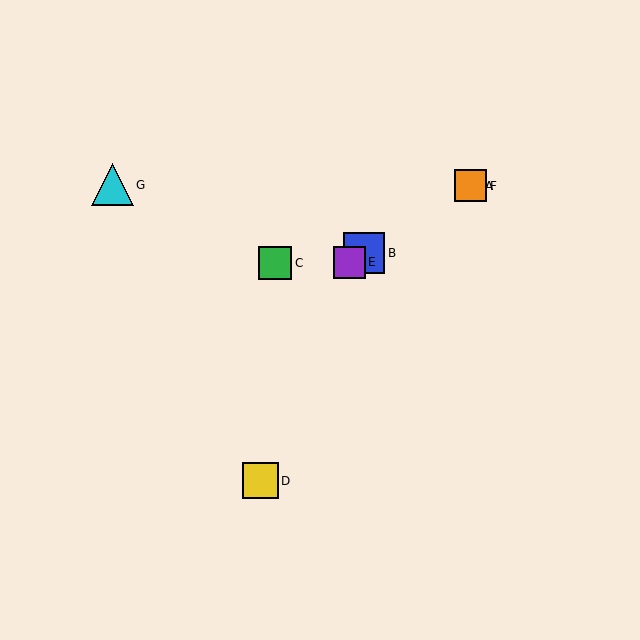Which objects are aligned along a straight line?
Objects A, B, E, F are aligned along a straight line.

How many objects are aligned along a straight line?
4 objects (A, B, E, F) are aligned along a straight line.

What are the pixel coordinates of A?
Object A is at (471, 186).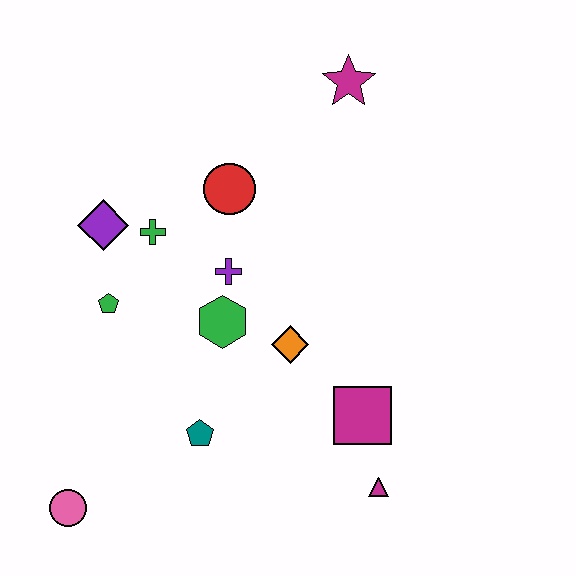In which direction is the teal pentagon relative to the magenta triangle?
The teal pentagon is to the left of the magenta triangle.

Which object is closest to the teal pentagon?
The green hexagon is closest to the teal pentagon.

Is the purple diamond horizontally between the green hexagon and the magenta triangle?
No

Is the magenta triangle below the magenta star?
Yes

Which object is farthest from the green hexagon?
The magenta star is farthest from the green hexagon.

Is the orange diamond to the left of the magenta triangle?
Yes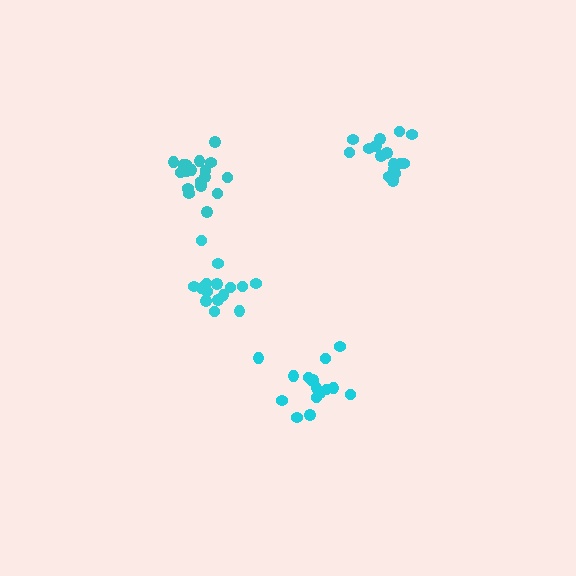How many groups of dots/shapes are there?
There are 4 groups.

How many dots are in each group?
Group 1: 16 dots, Group 2: 18 dots, Group 3: 16 dots, Group 4: 18 dots (68 total).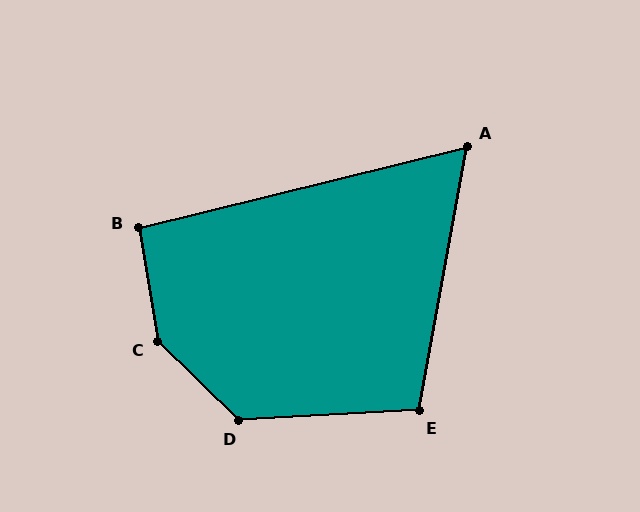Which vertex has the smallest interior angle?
A, at approximately 66 degrees.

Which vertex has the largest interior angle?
C, at approximately 144 degrees.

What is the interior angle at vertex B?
Approximately 94 degrees (approximately right).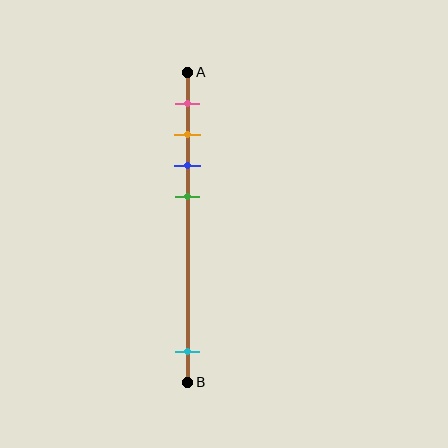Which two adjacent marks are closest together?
The orange and blue marks are the closest adjacent pair.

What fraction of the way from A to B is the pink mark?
The pink mark is approximately 10% (0.1) of the way from A to B.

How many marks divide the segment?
There are 5 marks dividing the segment.